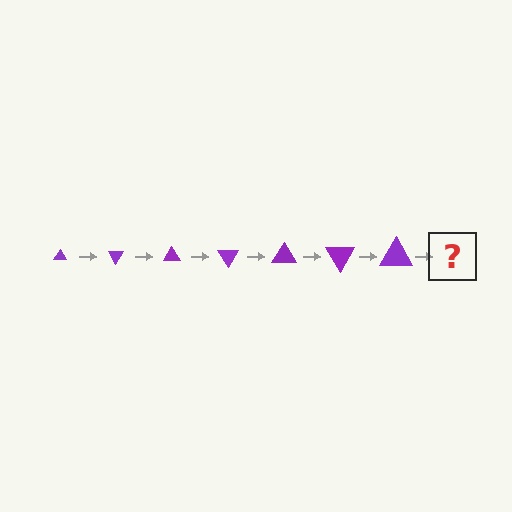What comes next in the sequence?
The next element should be a triangle, larger than the previous one and rotated 420 degrees from the start.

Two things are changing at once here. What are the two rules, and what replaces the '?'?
The two rules are that the triangle grows larger each step and it rotates 60 degrees each step. The '?' should be a triangle, larger than the previous one and rotated 420 degrees from the start.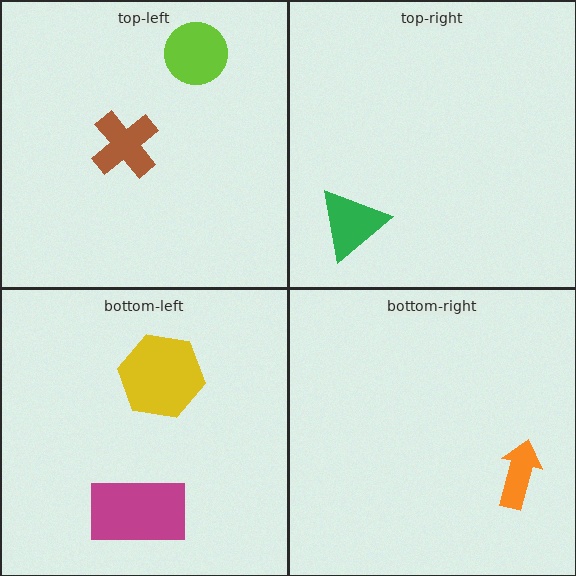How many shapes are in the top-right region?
1.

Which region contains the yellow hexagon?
The bottom-left region.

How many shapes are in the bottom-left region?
2.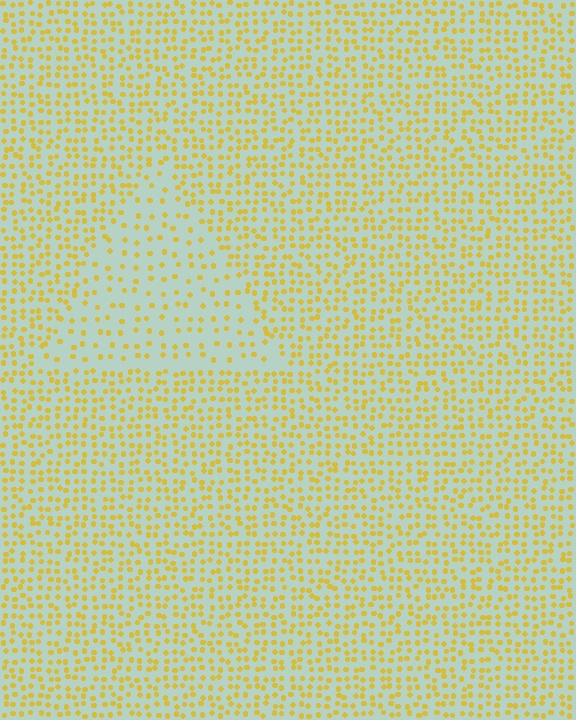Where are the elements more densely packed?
The elements are more densely packed outside the triangle boundary.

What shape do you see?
I see a triangle.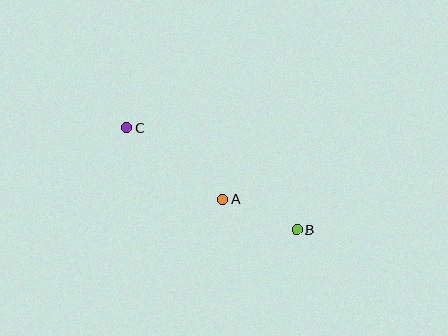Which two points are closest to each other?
Points A and B are closest to each other.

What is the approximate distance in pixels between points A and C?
The distance between A and C is approximately 120 pixels.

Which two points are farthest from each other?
Points B and C are farthest from each other.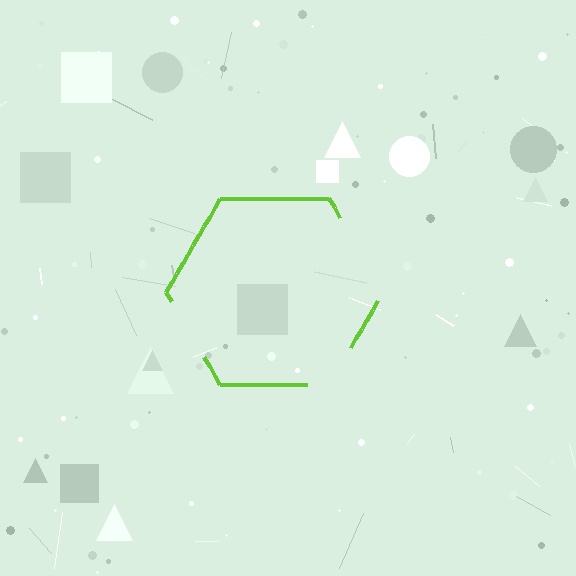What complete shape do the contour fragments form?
The contour fragments form a hexagon.